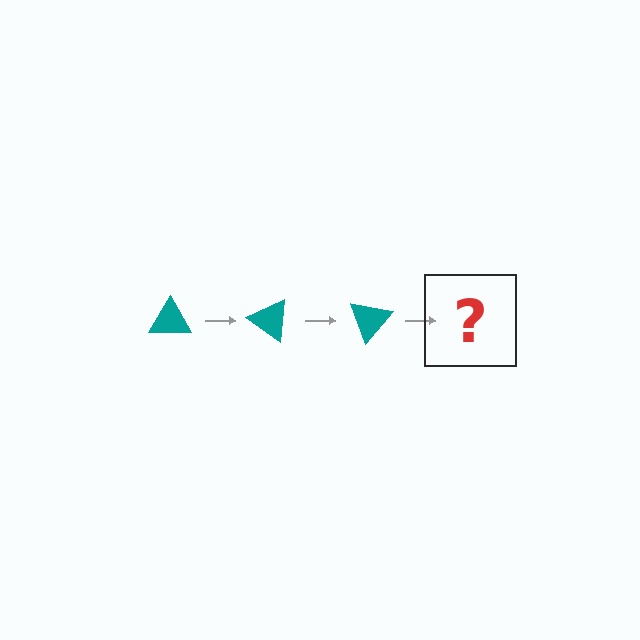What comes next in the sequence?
The next element should be a teal triangle rotated 105 degrees.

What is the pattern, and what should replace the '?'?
The pattern is that the triangle rotates 35 degrees each step. The '?' should be a teal triangle rotated 105 degrees.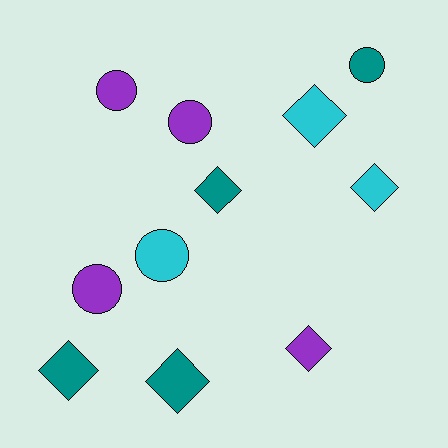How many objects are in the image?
There are 11 objects.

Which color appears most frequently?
Teal, with 4 objects.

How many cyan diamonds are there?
There are 2 cyan diamonds.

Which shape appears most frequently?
Diamond, with 6 objects.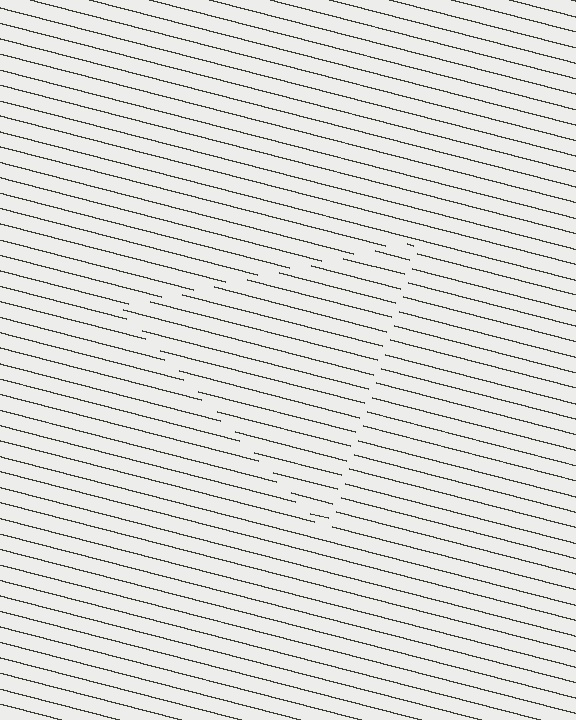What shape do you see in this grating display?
An illusory triangle. The interior of the shape contains the same grating, shifted by half a period — the contour is defined by the phase discontinuity where line-ends from the inner and outer gratings abut.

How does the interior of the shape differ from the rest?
The interior of the shape contains the same grating, shifted by half a period — the contour is defined by the phase discontinuity where line-ends from the inner and outer gratings abut.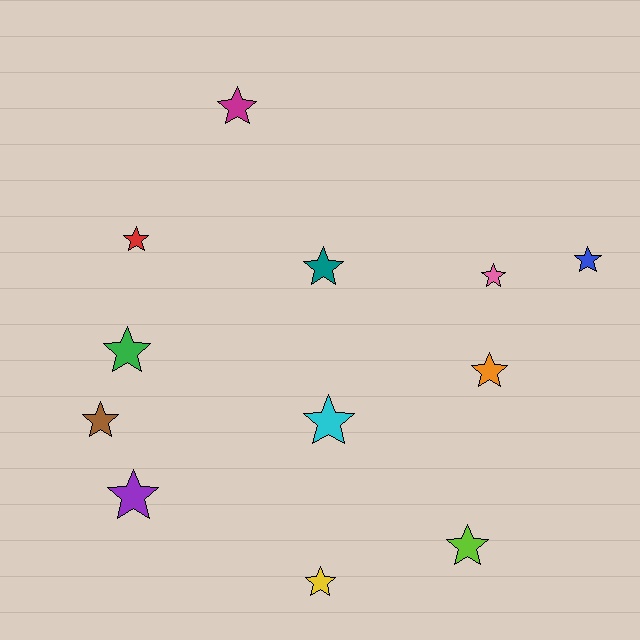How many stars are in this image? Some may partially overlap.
There are 12 stars.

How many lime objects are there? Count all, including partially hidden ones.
There is 1 lime object.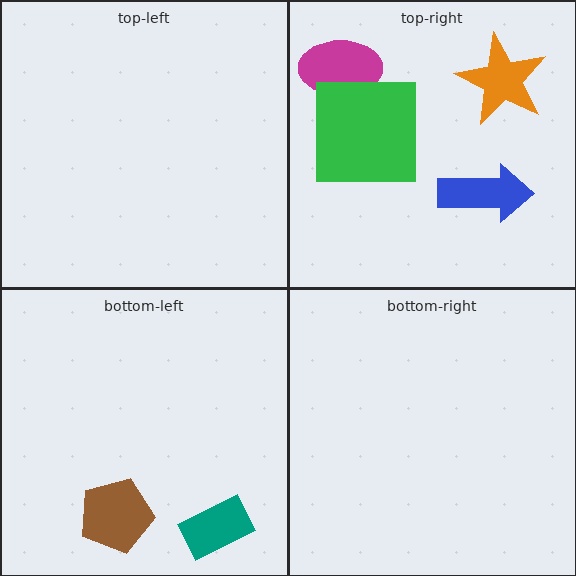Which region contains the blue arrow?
The top-right region.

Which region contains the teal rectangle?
The bottom-left region.